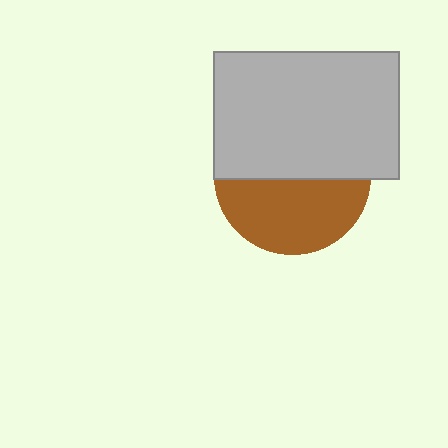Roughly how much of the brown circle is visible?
About half of it is visible (roughly 47%).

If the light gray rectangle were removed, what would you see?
You would see the complete brown circle.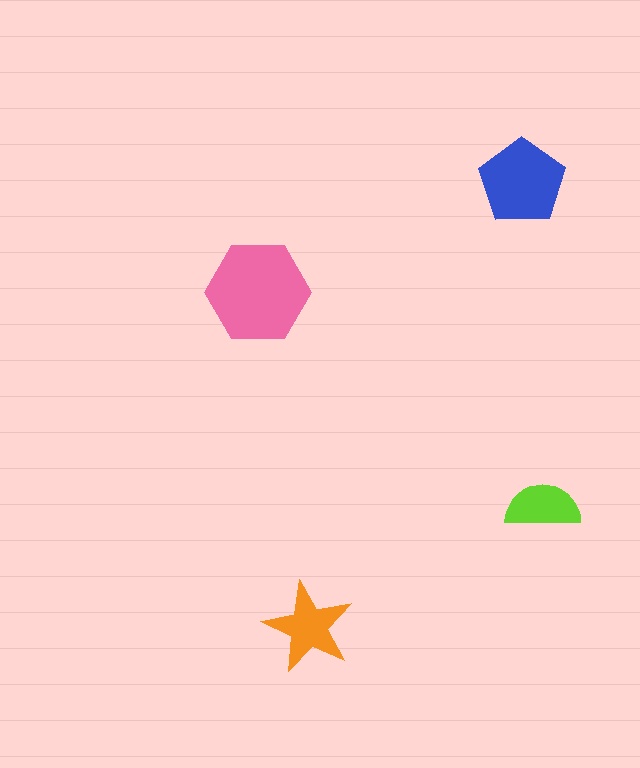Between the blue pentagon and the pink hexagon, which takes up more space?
The pink hexagon.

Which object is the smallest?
The lime semicircle.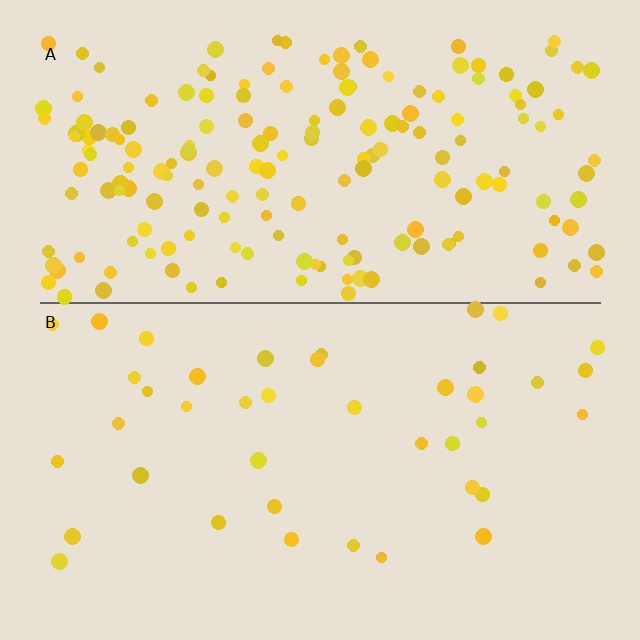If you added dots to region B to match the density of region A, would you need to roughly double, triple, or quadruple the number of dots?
Approximately quadruple.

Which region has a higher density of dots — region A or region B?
A (the top).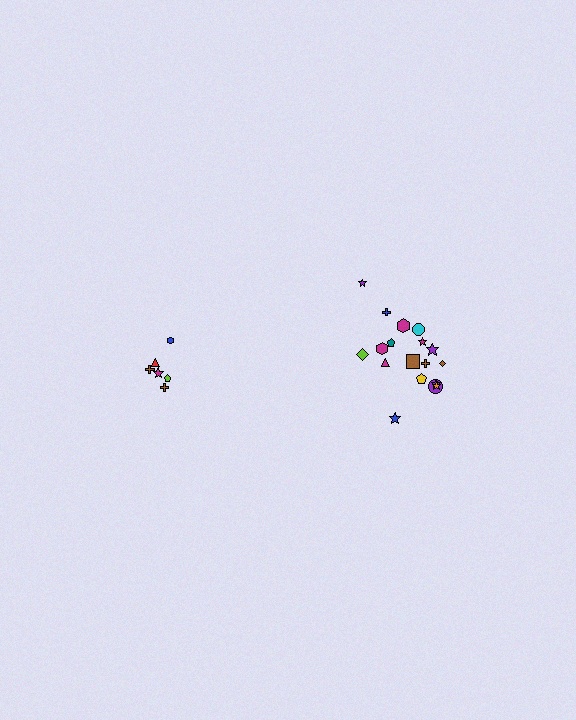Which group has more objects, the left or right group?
The right group.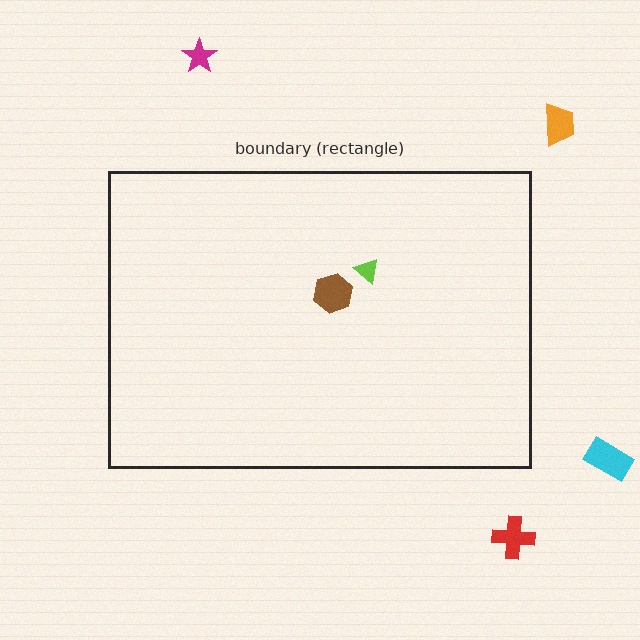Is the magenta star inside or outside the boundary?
Outside.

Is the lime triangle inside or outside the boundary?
Inside.